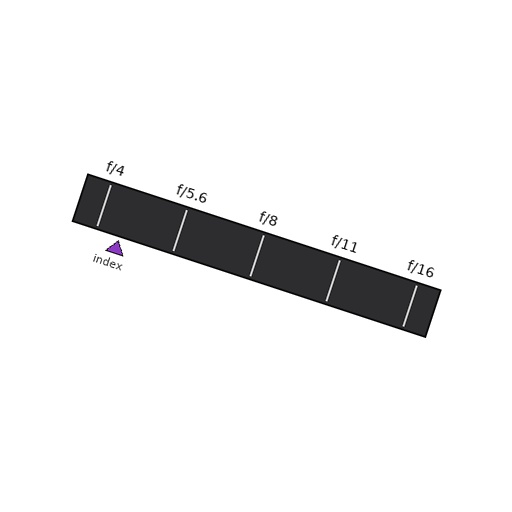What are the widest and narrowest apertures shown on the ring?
The widest aperture shown is f/4 and the narrowest is f/16.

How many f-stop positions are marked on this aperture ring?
There are 5 f-stop positions marked.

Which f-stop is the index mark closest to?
The index mark is closest to f/4.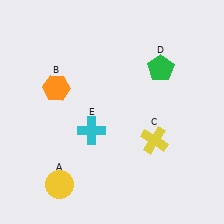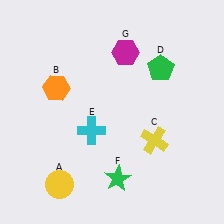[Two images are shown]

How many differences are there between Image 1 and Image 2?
There are 2 differences between the two images.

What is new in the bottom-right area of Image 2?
A green star (F) was added in the bottom-right area of Image 2.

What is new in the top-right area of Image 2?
A magenta hexagon (G) was added in the top-right area of Image 2.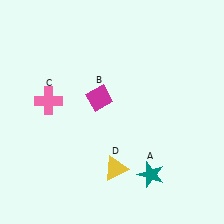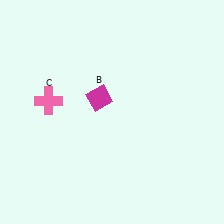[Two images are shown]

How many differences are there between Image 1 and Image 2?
There are 2 differences between the two images.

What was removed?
The yellow triangle (D), the teal star (A) were removed in Image 2.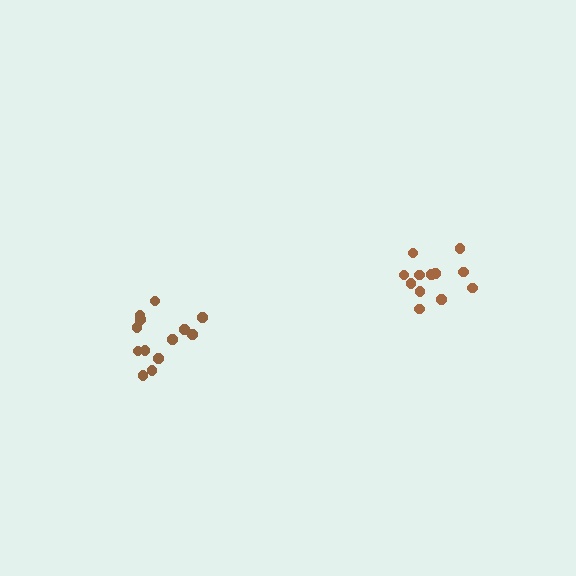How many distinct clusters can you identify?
There are 2 distinct clusters.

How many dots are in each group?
Group 1: 13 dots, Group 2: 12 dots (25 total).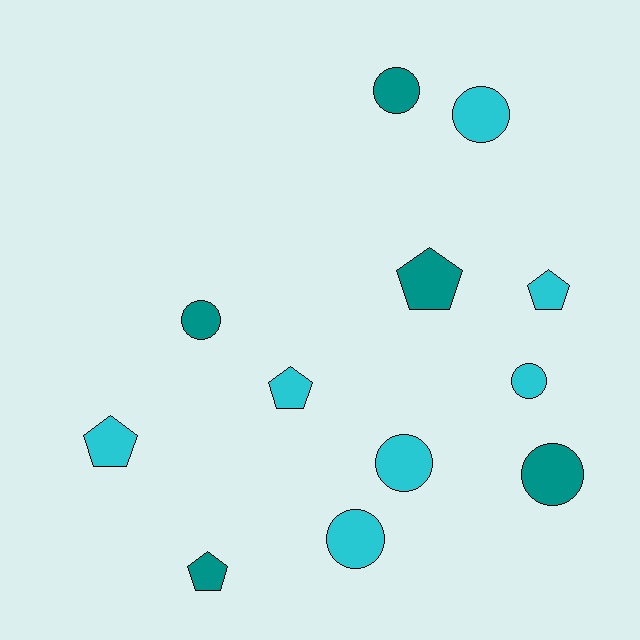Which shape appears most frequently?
Circle, with 7 objects.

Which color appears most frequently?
Cyan, with 7 objects.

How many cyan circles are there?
There are 4 cyan circles.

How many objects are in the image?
There are 12 objects.